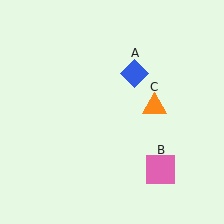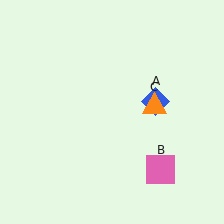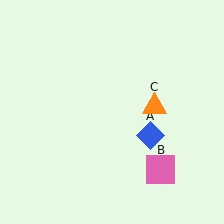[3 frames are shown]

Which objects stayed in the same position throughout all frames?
Pink square (object B) and orange triangle (object C) remained stationary.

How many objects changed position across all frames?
1 object changed position: blue diamond (object A).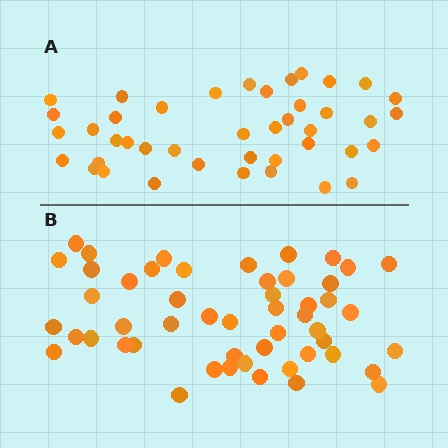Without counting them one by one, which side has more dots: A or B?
Region B (the bottom region) has more dots.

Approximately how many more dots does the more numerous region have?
Region B has roughly 8 or so more dots than region A.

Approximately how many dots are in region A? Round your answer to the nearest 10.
About 40 dots. (The exact count is 42, which rounds to 40.)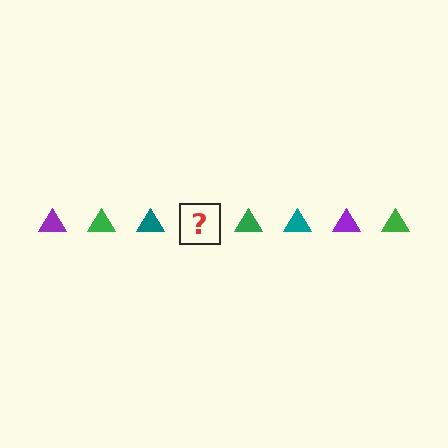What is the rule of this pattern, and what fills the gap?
The rule is that the pattern cycles through purple, green, teal triangles. The gap should be filled with a purple triangle.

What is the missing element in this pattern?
The missing element is a purple triangle.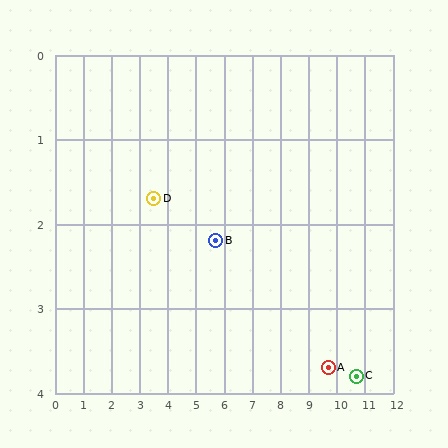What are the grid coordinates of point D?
Point D is at approximately (3.5, 1.7).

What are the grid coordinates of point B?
Point B is at approximately (5.7, 2.2).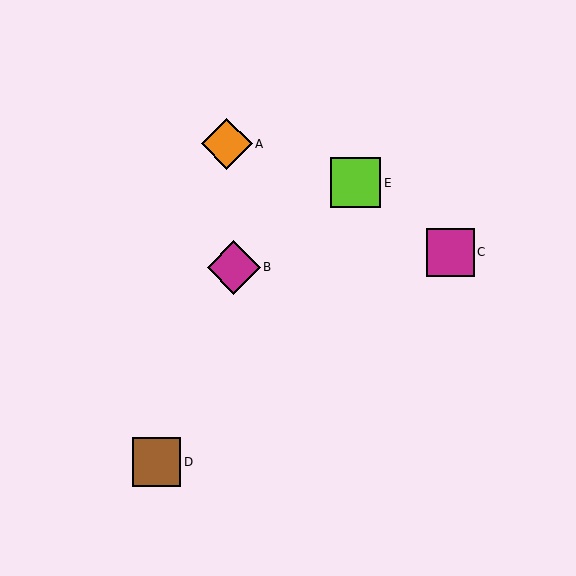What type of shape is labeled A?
Shape A is an orange diamond.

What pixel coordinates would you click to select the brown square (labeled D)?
Click at (156, 462) to select the brown square D.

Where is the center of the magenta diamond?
The center of the magenta diamond is at (234, 267).